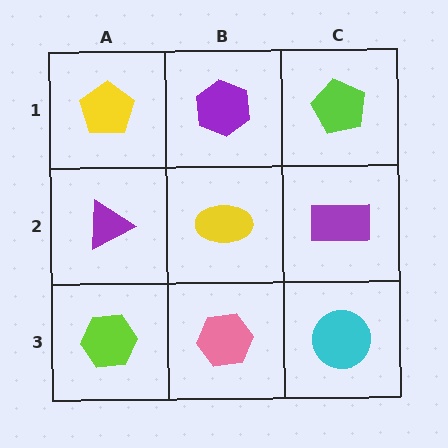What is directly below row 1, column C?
A purple rectangle.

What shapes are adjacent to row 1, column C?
A purple rectangle (row 2, column C), a purple hexagon (row 1, column B).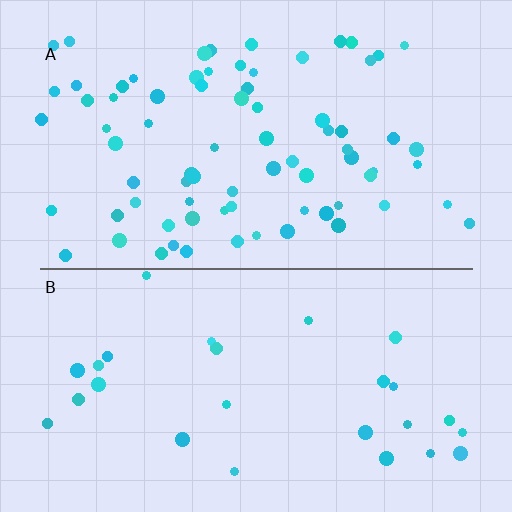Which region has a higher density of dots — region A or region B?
A (the top).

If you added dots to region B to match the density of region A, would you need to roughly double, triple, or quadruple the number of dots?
Approximately triple.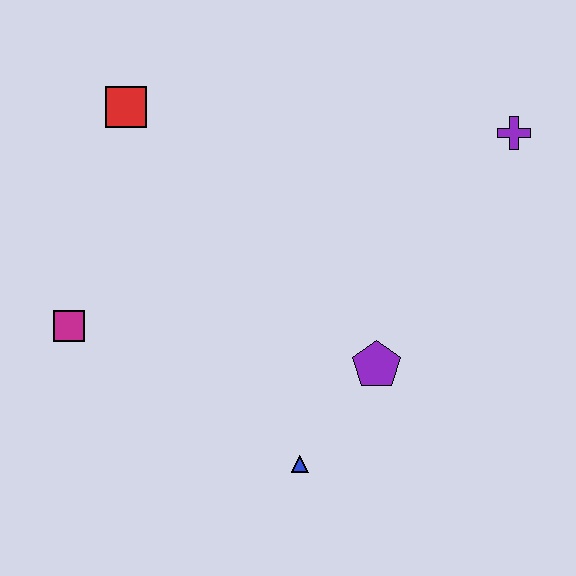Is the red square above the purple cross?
Yes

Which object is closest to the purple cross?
The purple pentagon is closest to the purple cross.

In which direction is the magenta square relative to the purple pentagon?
The magenta square is to the left of the purple pentagon.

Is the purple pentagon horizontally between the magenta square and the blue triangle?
No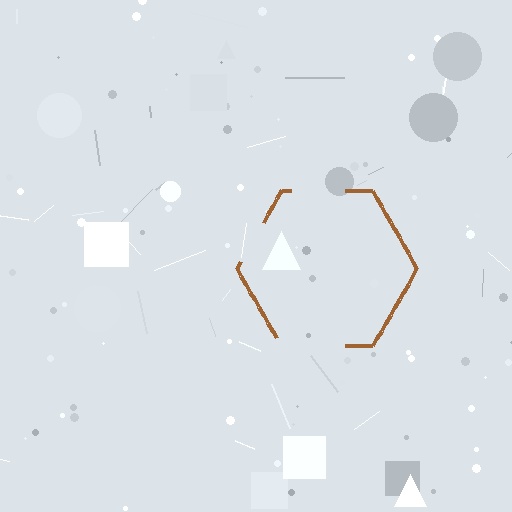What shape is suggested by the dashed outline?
The dashed outline suggests a hexagon.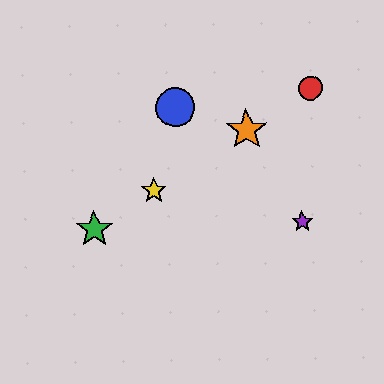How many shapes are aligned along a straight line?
4 shapes (the red circle, the green star, the yellow star, the orange star) are aligned along a straight line.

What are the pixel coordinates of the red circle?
The red circle is at (311, 88).